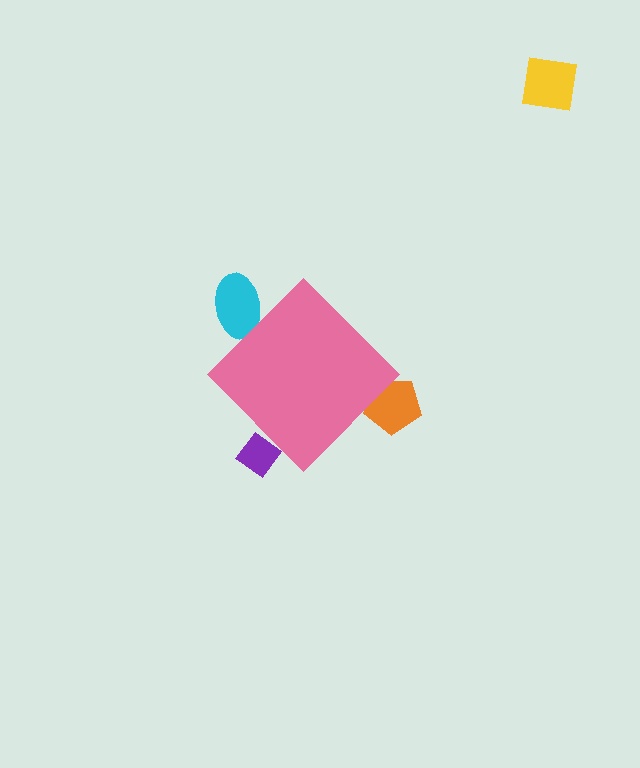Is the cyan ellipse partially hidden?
Yes, the cyan ellipse is partially hidden behind the pink diamond.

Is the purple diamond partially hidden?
Yes, the purple diamond is partially hidden behind the pink diamond.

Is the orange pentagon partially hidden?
Yes, the orange pentagon is partially hidden behind the pink diamond.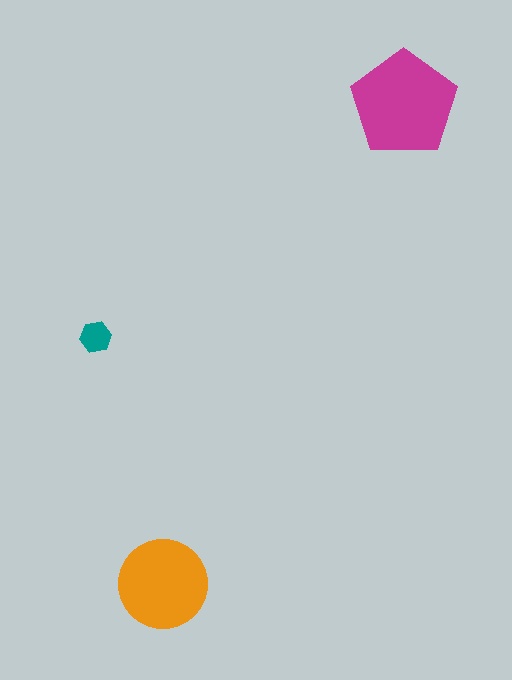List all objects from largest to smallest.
The magenta pentagon, the orange circle, the teal hexagon.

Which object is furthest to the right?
The magenta pentagon is rightmost.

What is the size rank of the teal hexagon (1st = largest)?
3rd.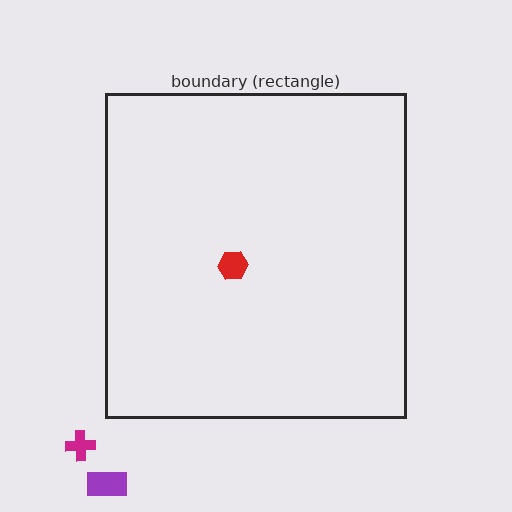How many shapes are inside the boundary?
1 inside, 2 outside.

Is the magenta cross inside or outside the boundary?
Outside.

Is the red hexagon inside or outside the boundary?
Inside.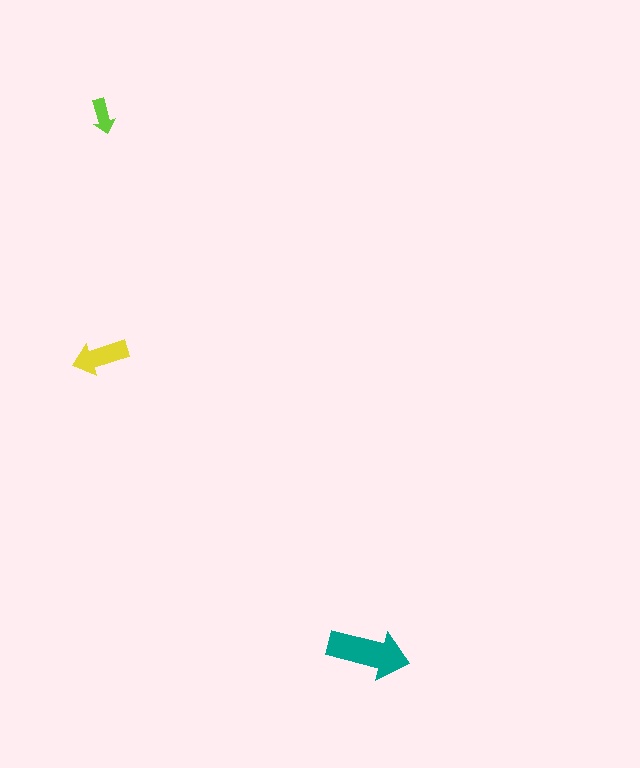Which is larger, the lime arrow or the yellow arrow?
The yellow one.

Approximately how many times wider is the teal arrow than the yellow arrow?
About 1.5 times wider.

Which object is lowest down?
The teal arrow is bottommost.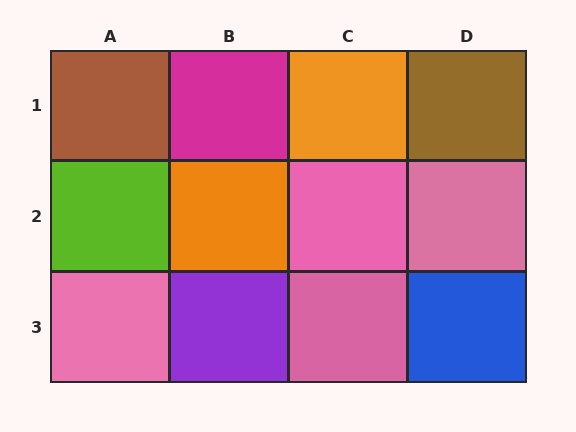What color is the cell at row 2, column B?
Orange.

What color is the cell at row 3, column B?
Purple.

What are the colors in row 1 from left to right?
Brown, magenta, orange, brown.